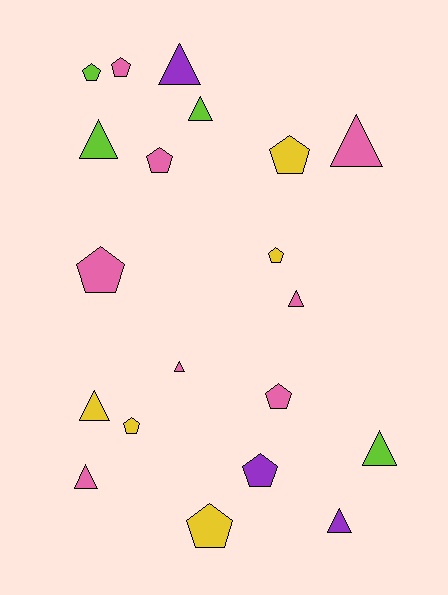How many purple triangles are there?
There are 2 purple triangles.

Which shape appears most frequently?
Pentagon, with 10 objects.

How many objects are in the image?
There are 20 objects.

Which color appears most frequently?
Pink, with 8 objects.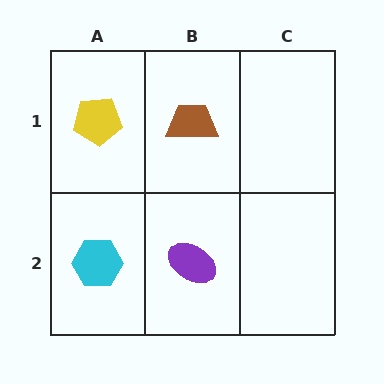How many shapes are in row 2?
2 shapes.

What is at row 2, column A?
A cyan hexagon.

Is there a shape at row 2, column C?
No, that cell is empty.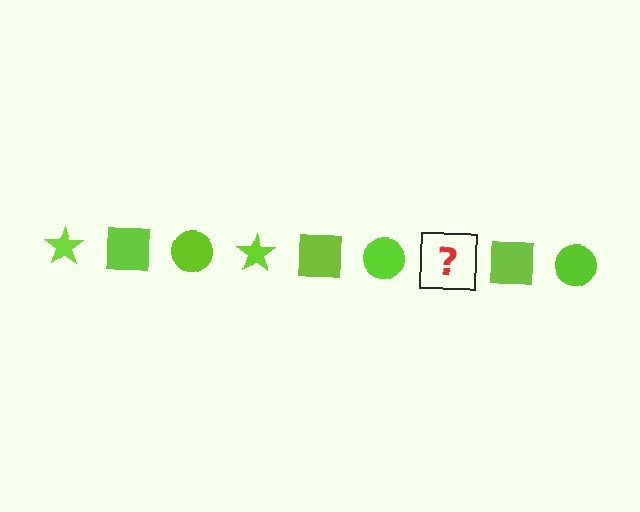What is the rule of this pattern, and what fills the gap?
The rule is that the pattern cycles through star, square, circle shapes in lime. The gap should be filled with a lime star.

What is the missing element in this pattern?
The missing element is a lime star.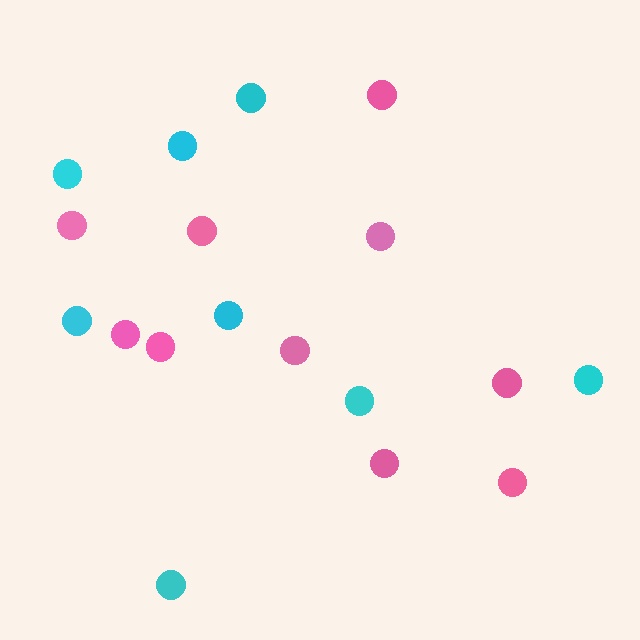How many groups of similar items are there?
There are 2 groups: one group of pink circles (10) and one group of cyan circles (8).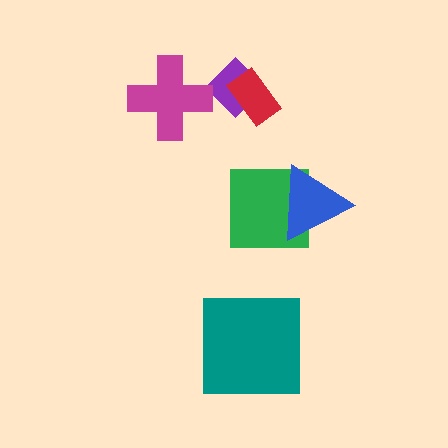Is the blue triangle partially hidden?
No, no other shape covers it.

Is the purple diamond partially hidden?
Yes, it is partially covered by another shape.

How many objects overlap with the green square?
1 object overlaps with the green square.